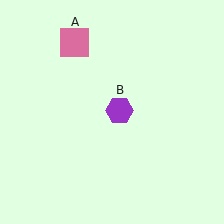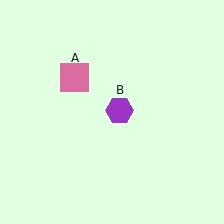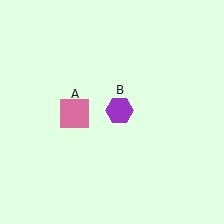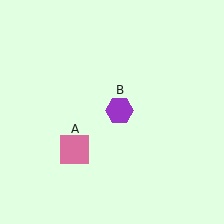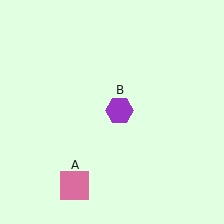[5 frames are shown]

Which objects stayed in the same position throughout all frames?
Purple hexagon (object B) remained stationary.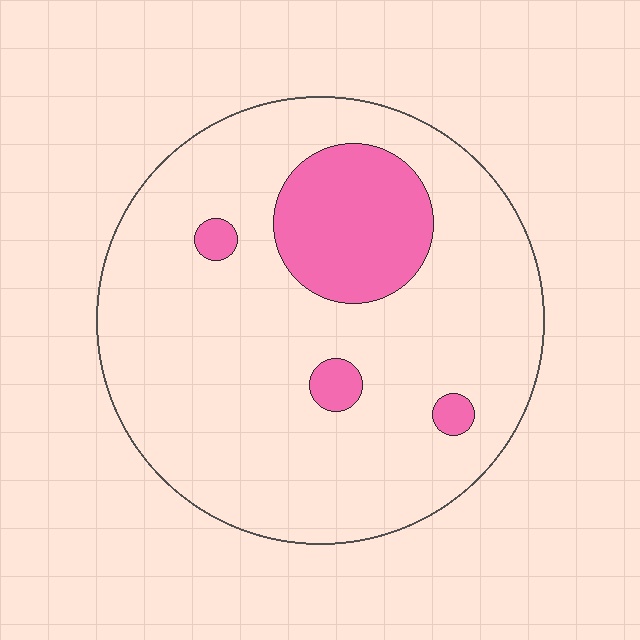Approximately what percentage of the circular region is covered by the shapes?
Approximately 15%.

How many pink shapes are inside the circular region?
4.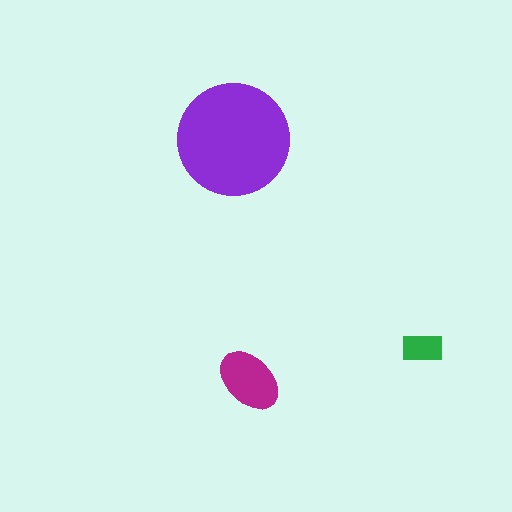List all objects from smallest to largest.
The green rectangle, the magenta ellipse, the purple circle.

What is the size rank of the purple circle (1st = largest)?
1st.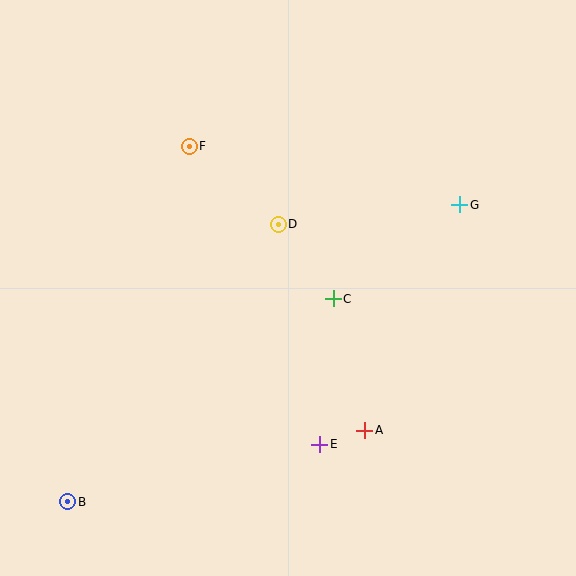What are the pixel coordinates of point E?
Point E is at (320, 444).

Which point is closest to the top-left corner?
Point F is closest to the top-left corner.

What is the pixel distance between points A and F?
The distance between A and F is 334 pixels.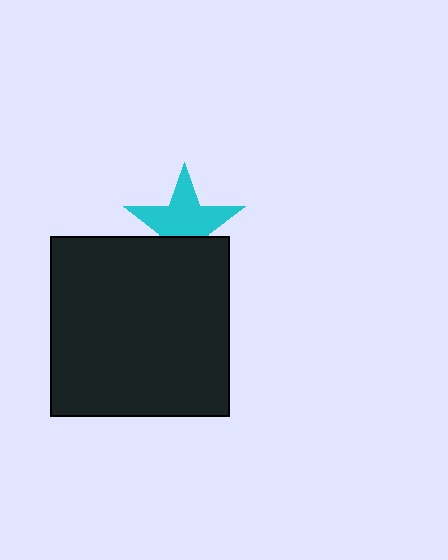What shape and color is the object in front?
The object in front is a black square.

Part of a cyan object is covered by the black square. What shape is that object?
It is a star.